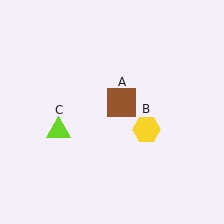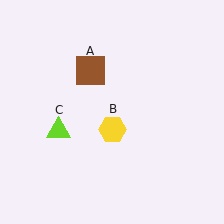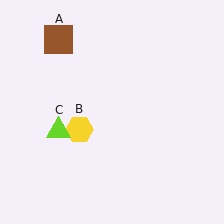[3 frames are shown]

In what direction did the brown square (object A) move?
The brown square (object A) moved up and to the left.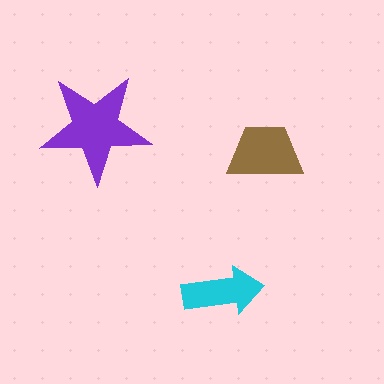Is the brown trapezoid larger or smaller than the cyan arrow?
Larger.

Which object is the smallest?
The cyan arrow.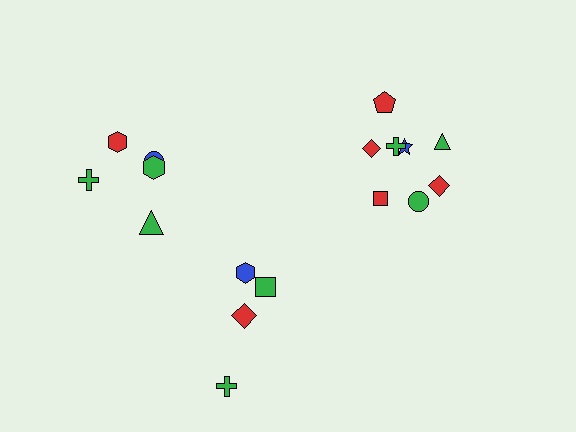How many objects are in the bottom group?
There are 4 objects.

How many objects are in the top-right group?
There are 8 objects.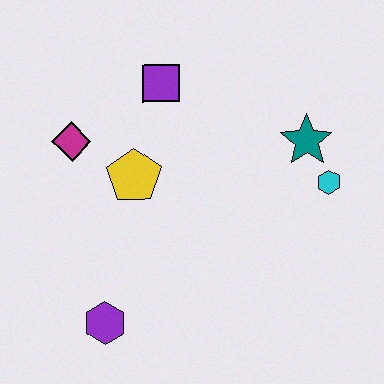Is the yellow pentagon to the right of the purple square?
No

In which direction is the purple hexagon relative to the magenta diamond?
The purple hexagon is below the magenta diamond.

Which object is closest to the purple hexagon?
The yellow pentagon is closest to the purple hexagon.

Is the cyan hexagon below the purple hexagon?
No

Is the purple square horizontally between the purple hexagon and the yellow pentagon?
No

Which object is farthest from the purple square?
The purple hexagon is farthest from the purple square.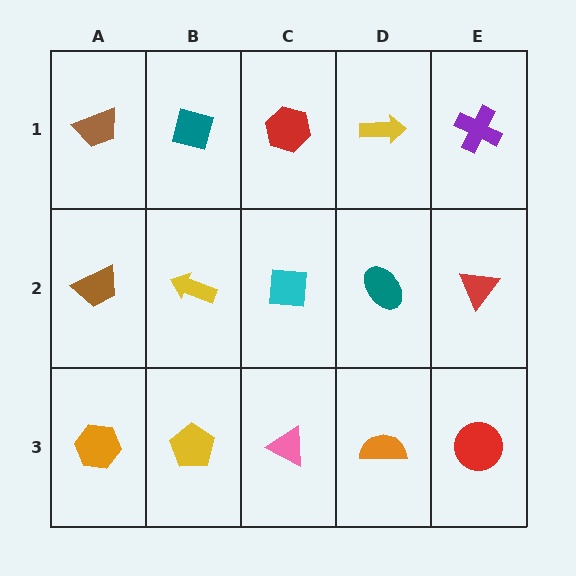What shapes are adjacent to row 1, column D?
A teal ellipse (row 2, column D), a red hexagon (row 1, column C), a purple cross (row 1, column E).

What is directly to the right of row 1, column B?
A red hexagon.